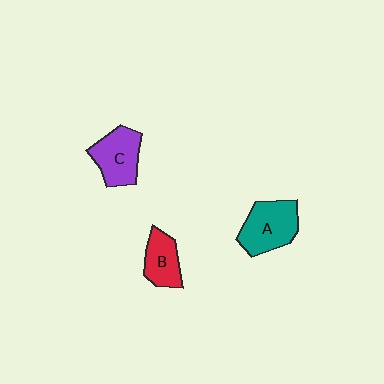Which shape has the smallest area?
Shape B (red).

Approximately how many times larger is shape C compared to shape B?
Approximately 1.3 times.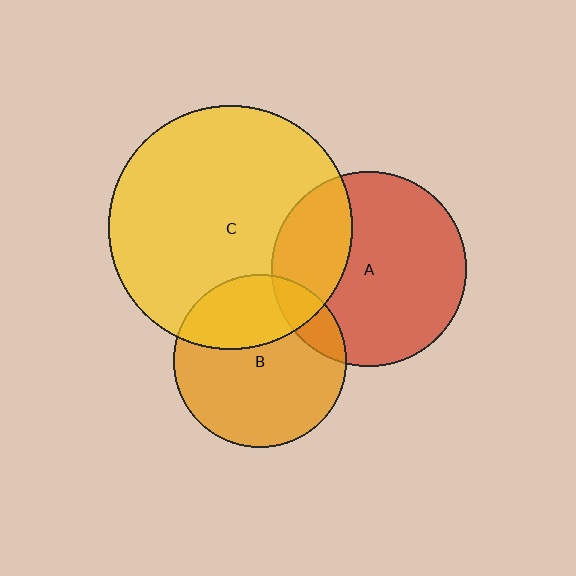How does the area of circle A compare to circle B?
Approximately 1.3 times.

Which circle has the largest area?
Circle C (yellow).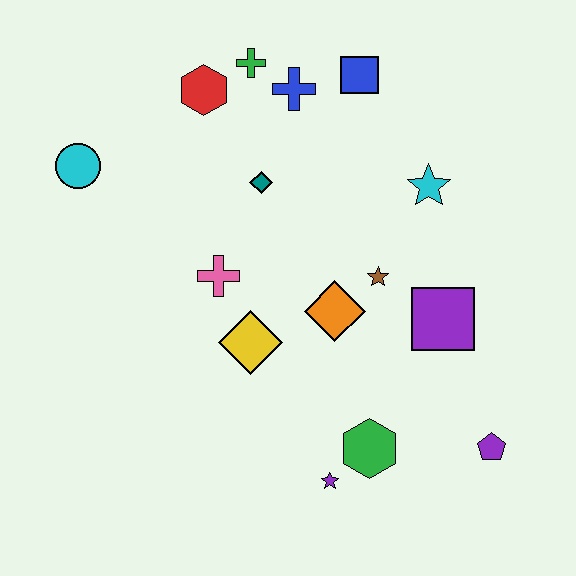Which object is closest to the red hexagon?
The green cross is closest to the red hexagon.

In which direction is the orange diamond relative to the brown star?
The orange diamond is to the left of the brown star.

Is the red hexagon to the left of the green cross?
Yes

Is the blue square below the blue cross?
No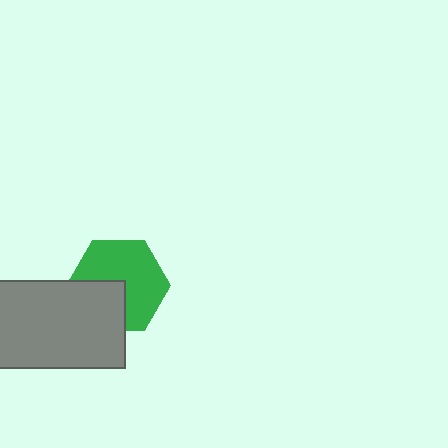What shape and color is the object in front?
The object in front is a gray rectangle.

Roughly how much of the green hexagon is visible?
Most of it is visible (roughly 66%).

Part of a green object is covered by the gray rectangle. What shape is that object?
It is a hexagon.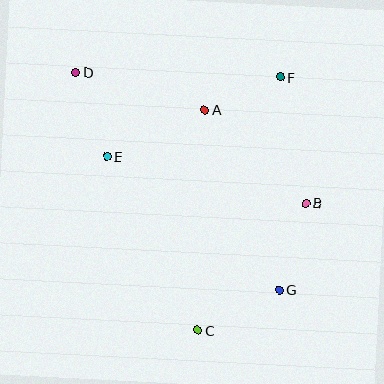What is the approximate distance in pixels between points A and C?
The distance between A and C is approximately 220 pixels.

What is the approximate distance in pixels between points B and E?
The distance between B and E is approximately 204 pixels.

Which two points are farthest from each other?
Points D and G are farthest from each other.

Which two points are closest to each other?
Points A and F are closest to each other.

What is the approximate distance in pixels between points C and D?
The distance between C and D is approximately 286 pixels.